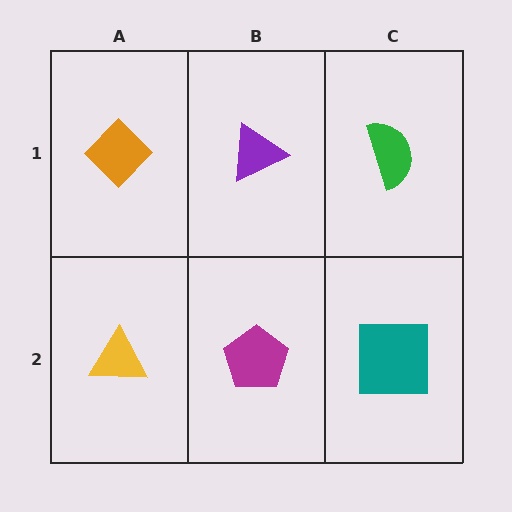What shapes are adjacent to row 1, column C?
A teal square (row 2, column C), a purple triangle (row 1, column B).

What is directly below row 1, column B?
A magenta pentagon.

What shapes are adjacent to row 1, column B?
A magenta pentagon (row 2, column B), an orange diamond (row 1, column A), a green semicircle (row 1, column C).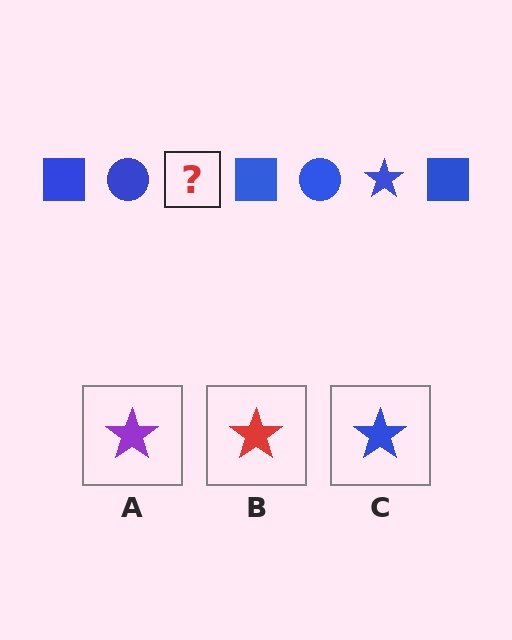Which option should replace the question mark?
Option C.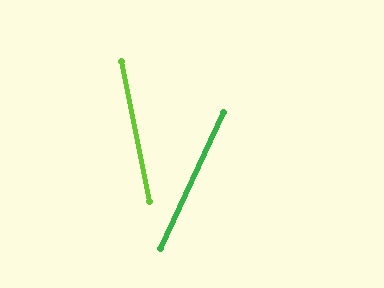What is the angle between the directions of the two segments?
Approximately 36 degrees.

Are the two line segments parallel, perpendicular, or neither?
Neither parallel nor perpendicular — they differ by about 36°.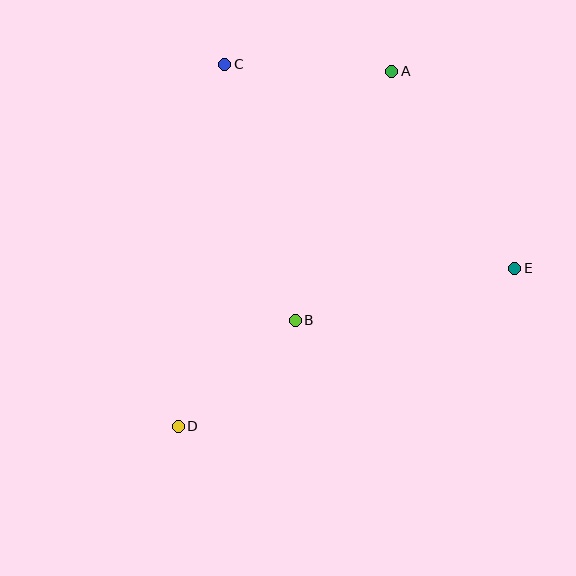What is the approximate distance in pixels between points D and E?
The distance between D and E is approximately 372 pixels.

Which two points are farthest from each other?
Points A and D are farthest from each other.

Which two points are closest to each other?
Points B and D are closest to each other.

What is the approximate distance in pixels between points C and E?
The distance between C and E is approximately 355 pixels.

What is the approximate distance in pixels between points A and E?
The distance between A and E is approximately 233 pixels.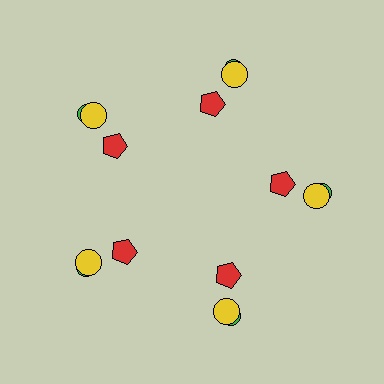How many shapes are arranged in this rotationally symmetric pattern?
There are 15 shapes, arranged in 5 groups of 3.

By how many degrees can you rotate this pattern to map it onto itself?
The pattern maps onto itself every 72 degrees of rotation.